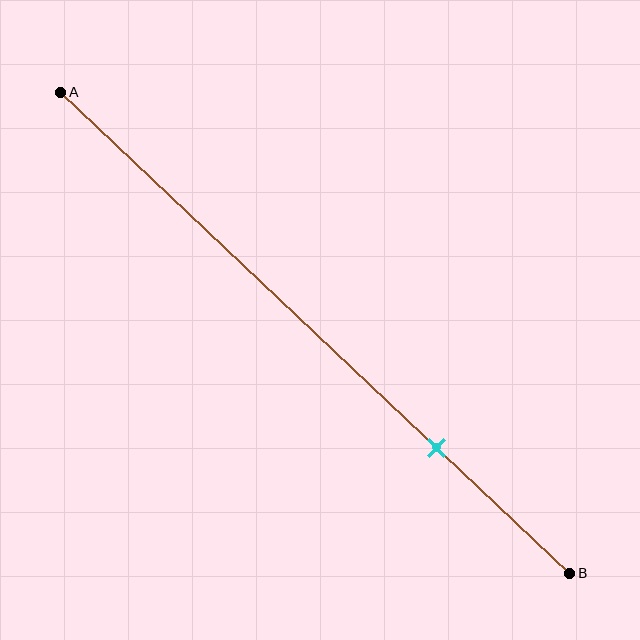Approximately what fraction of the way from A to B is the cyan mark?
The cyan mark is approximately 75% of the way from A to B.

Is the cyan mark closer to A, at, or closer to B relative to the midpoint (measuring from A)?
The cyan mark is closer to point B than the midpoint of segment AB.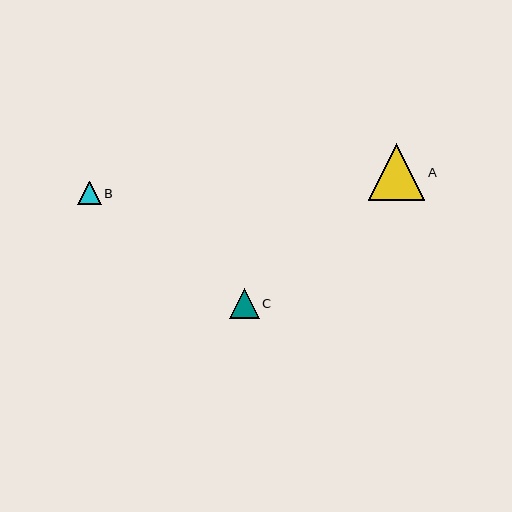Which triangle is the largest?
Triangle A is the largest with a size of approximately 56 pixels.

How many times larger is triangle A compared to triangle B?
Triangle A is approximately 2.4 times the size of triangle B.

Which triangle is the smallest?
Triangle B is the smallest with a size of approximately 24 pixels.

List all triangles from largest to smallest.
From largest to smallest: A, C, B.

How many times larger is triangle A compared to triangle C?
Triangle A is approximately 1.9 times the size of triangle C.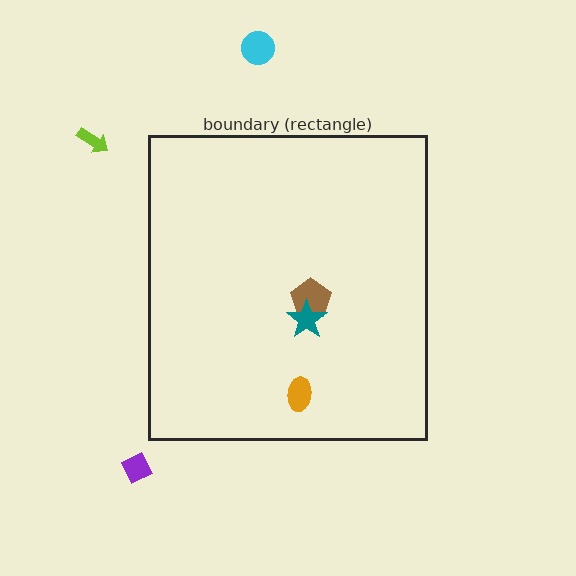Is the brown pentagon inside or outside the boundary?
Inside.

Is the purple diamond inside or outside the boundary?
Outside.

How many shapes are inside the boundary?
3 inside, 3 outside.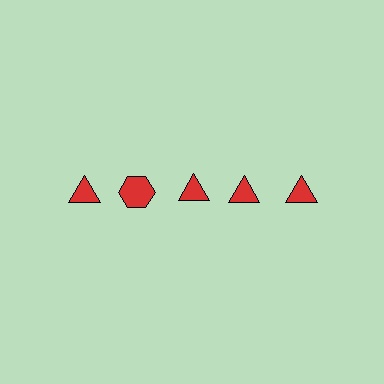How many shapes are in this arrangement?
There are 5 shapes arranged in a grid pattern.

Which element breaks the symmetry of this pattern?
The red hexagon in the top row, second from left column breaks the symmetry. All other shapes are red triangles.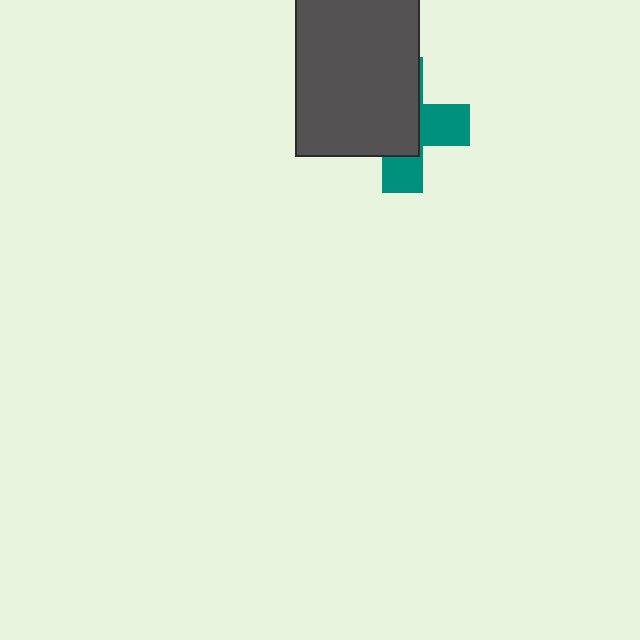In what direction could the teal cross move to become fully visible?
The teal cross could move toward the lower-right. That would shift it out from behind the dark gray rectangle entirely.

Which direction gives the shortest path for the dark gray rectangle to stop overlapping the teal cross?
Moving toward the upper-left gives the shortest separation.